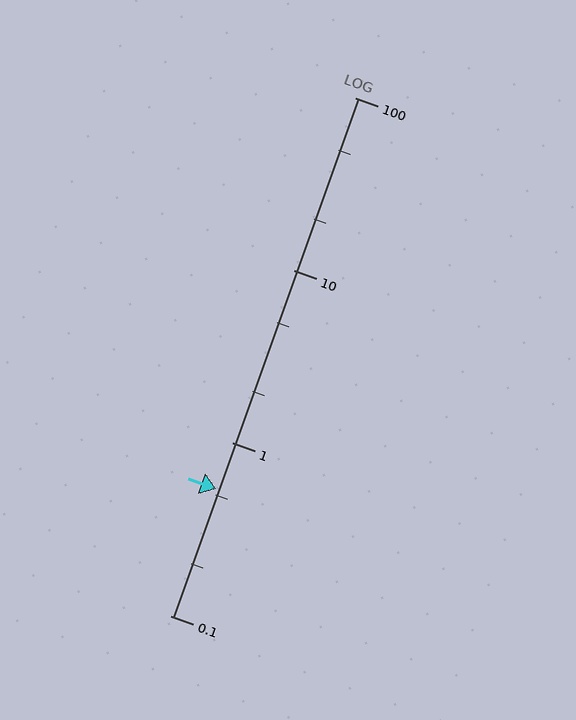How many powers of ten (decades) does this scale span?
The scale spans 3 decades, from 0.1 to 100.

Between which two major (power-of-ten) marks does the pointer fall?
The pointer is between 0.1 and 1.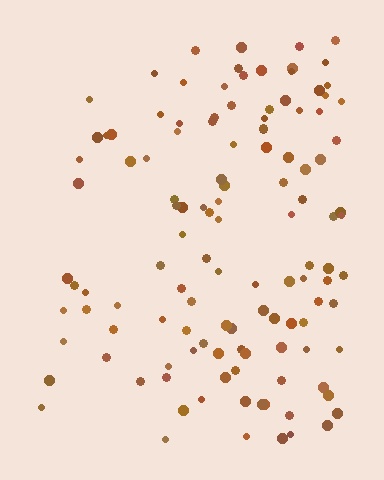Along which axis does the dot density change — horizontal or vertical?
Horizontal.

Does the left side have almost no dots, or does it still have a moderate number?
Still a moderate number, just noticeably fewer than the right.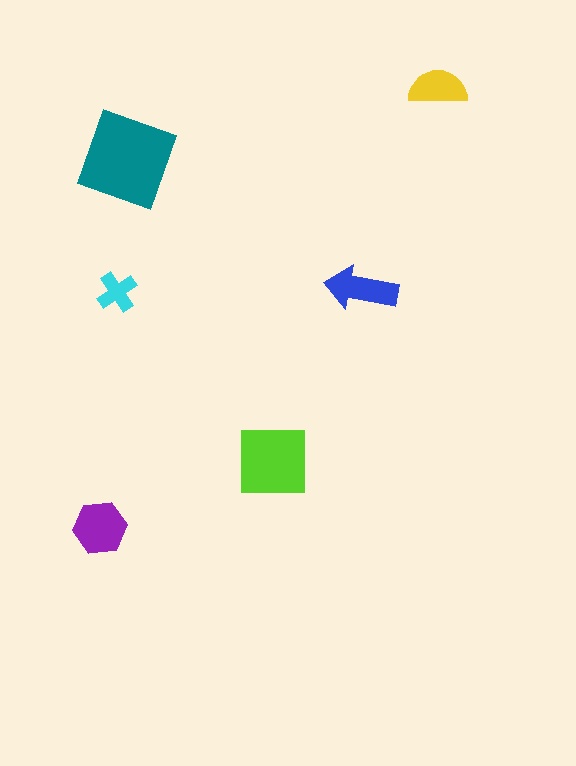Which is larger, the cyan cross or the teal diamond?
The teal diamond.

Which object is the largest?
The teal diamond.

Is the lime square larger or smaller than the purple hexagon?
Larger.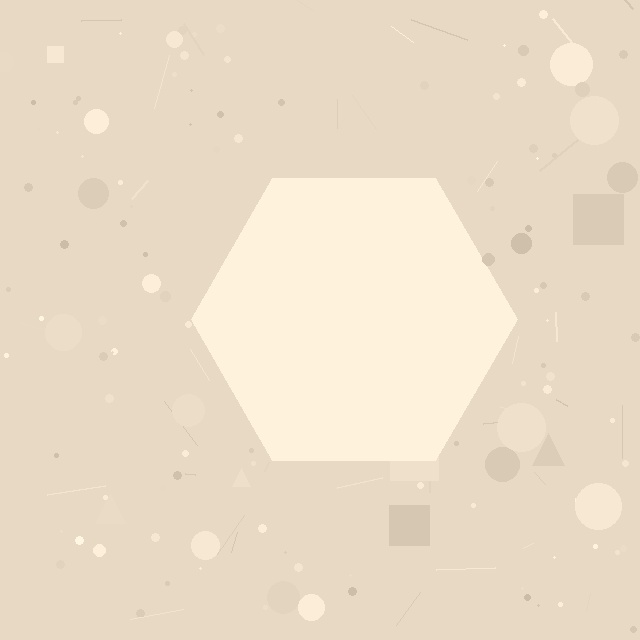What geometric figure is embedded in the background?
A hexagon is embedded in the background.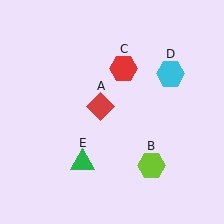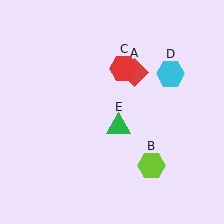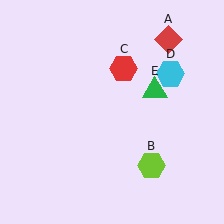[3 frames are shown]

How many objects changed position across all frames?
2 objects changed position: red diamond (object A), green triangle (object E).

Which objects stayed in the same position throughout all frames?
Lime hexagon (object B) and red hexagon (object C) and cyan hexagon (object D) remained stationary.